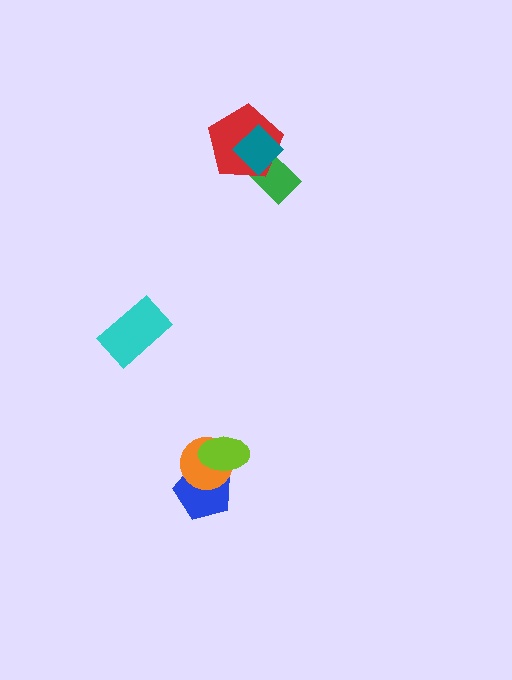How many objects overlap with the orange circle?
2 objects overlap with the orange circle.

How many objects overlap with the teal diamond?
2 objects overlap with the teal diamond.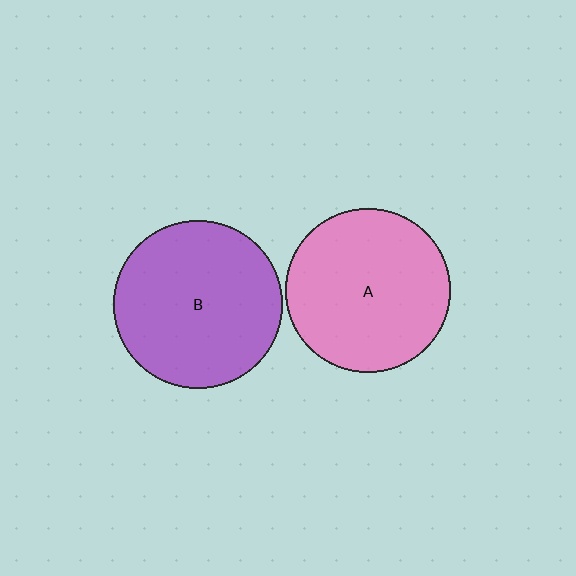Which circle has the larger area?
Circle B (purple).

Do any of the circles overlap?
No, none of the circles overlap.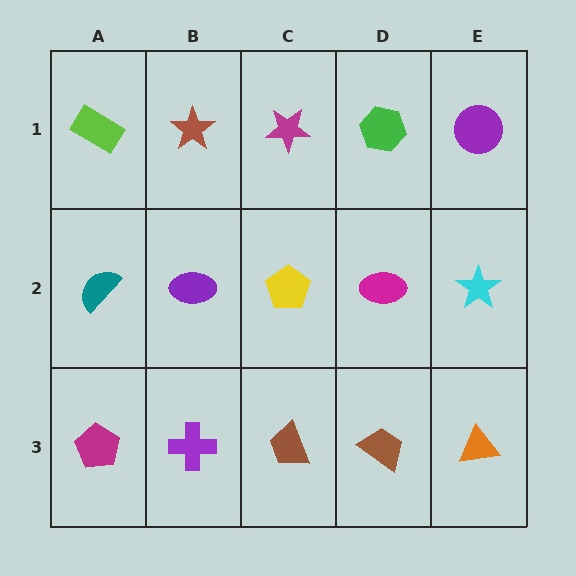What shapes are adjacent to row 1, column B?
A purple ellipse (row 2, column B), a lime rectangle (row 1, column A), a magenta star (row 1, column C).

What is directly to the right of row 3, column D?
An orange triangle.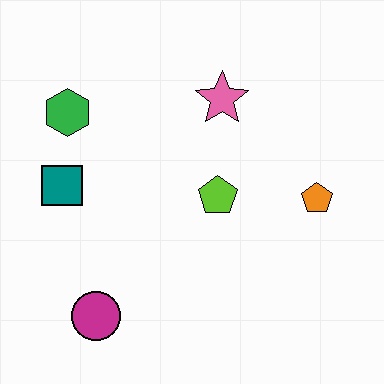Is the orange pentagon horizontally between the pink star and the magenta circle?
No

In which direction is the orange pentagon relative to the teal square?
The orange pentagon is to the right of the teal square.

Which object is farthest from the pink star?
The magenta circle is farthest from the pink star.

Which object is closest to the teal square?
The green hexagon is closest to the teal square.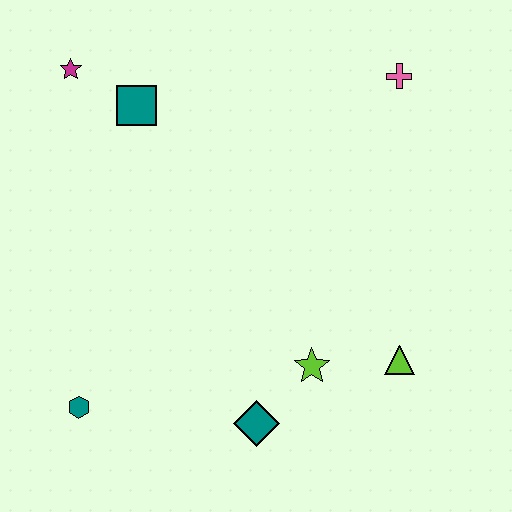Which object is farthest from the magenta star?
The lime triangle is farthest from the magenta star.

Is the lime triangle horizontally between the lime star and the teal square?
No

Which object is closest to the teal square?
The magenta star is closest to the teal square.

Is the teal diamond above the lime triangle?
No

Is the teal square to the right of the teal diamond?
No